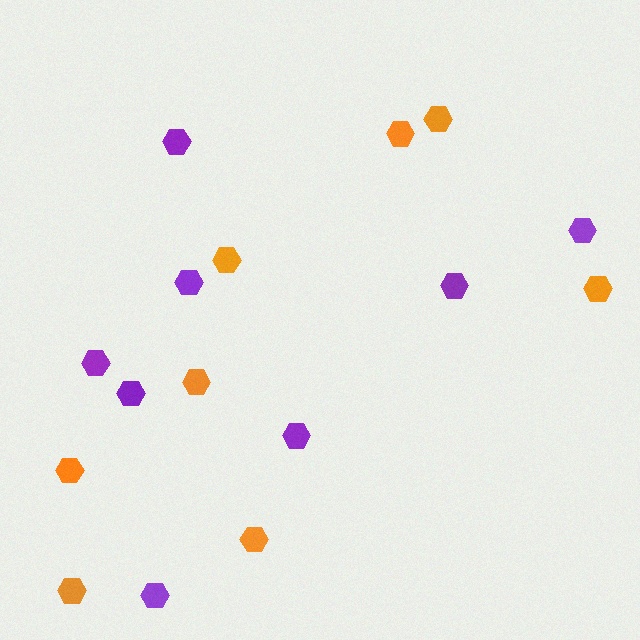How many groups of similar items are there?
There are 2 groups: one group of purple hexagons (8) and one group of orange hexagons (8).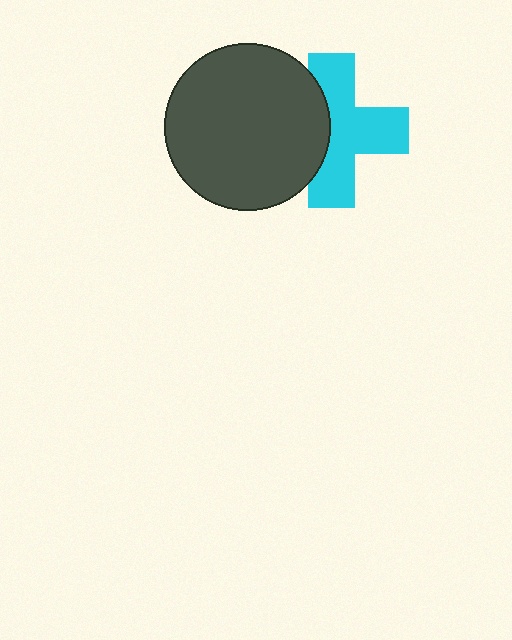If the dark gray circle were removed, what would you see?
You would see the complete cyan cross.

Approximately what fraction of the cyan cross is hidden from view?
Roughly 35% of the cyan cross is hidden behind the dark gray circle.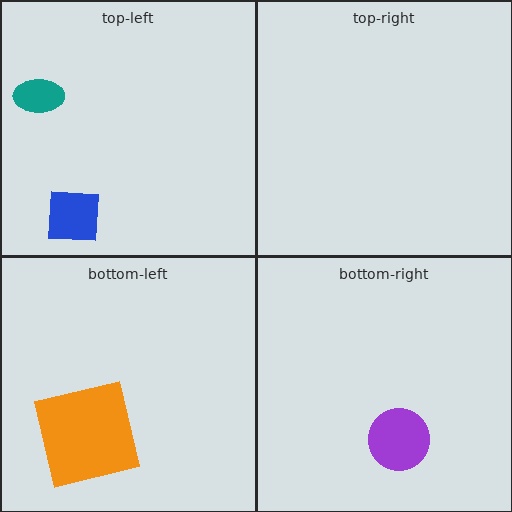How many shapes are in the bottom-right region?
1.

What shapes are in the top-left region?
The blue square, the teal ellipse.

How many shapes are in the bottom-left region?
1.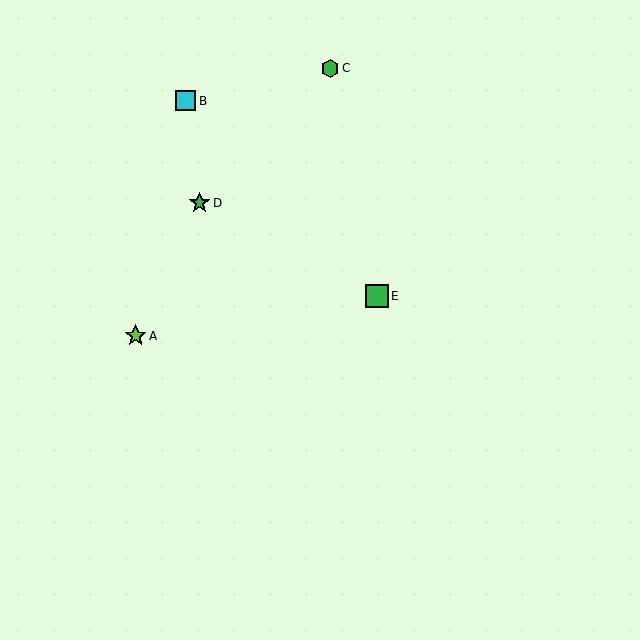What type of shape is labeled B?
Shape B is a cyan square.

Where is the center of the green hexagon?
The center of the green hexagon is at (330, 68).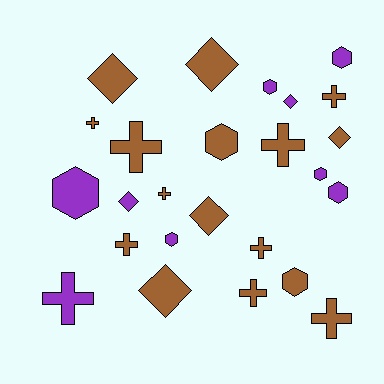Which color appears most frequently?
Brown, with 16 objects.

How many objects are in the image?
There are 25 objects.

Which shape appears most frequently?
Cross, with 10 objects.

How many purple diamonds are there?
There are 2 purple diamonds.